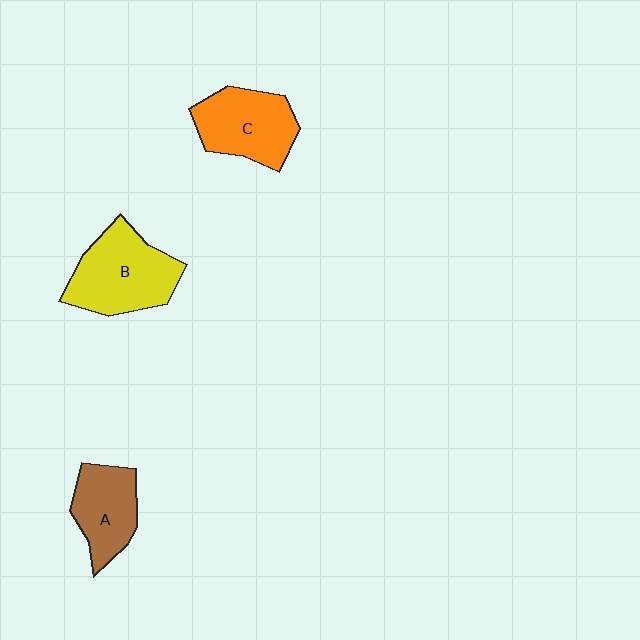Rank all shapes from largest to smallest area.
From largest to smallest: B (yellow), C (orange), A (brown).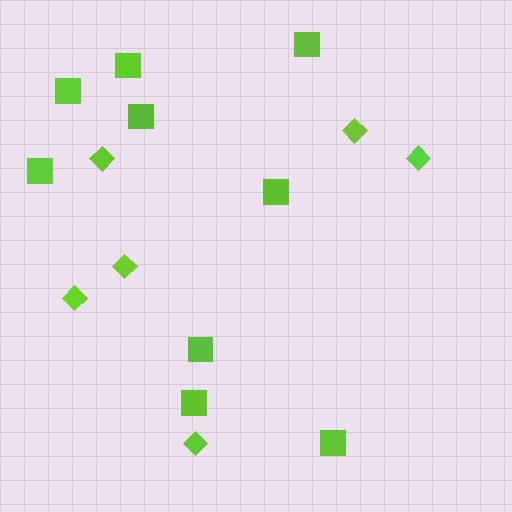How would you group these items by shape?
There are 2 groups: one group of diamonds (6) and one group of squares (9).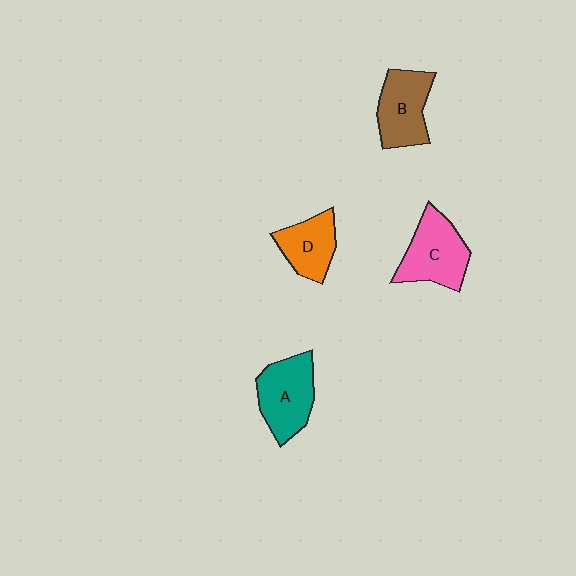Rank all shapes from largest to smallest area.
From largest to smallest: C (pink), A (teal), B (brown), D (orange).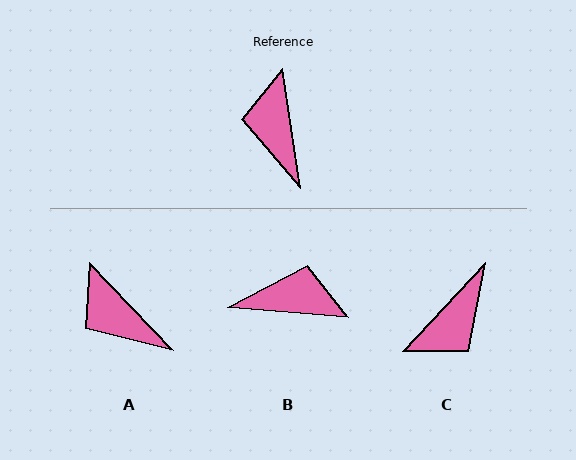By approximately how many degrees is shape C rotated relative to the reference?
Approximately 129 degrees counter-clockwise.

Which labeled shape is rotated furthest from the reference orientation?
C, about 129 degrees away.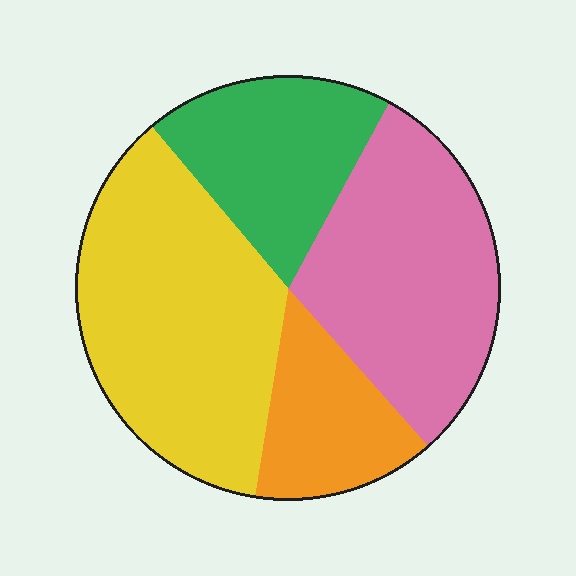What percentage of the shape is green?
Green covers around 20% of the shape.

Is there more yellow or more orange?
Yellow.